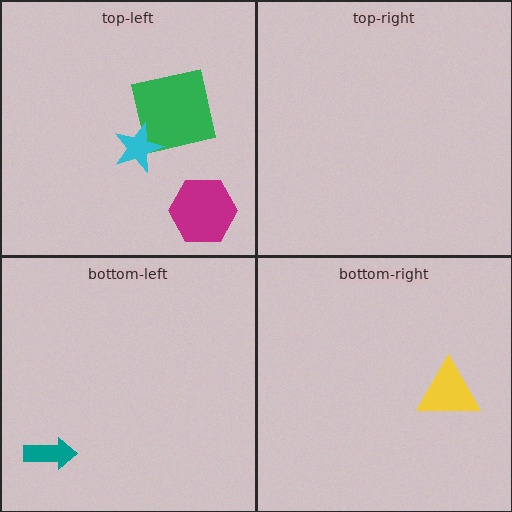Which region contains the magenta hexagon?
The top-left region.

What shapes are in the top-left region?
The magenta hexagon, the green square, the cyan star.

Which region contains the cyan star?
The top-left region.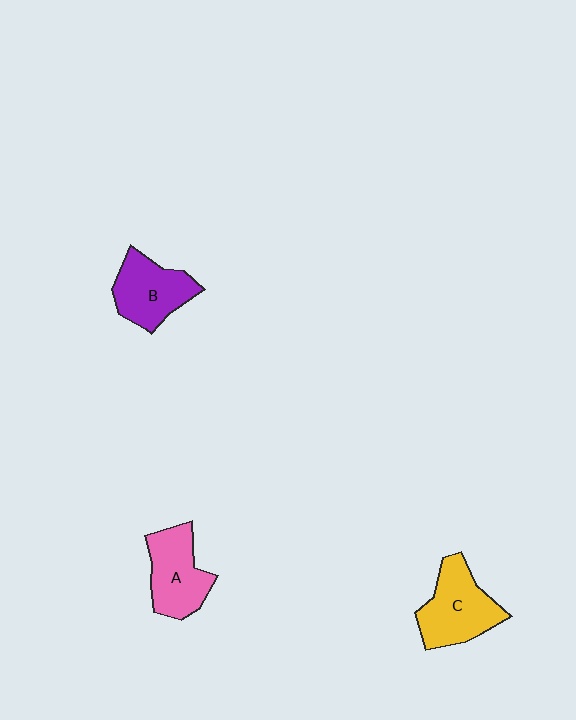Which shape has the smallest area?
Shape B (purple).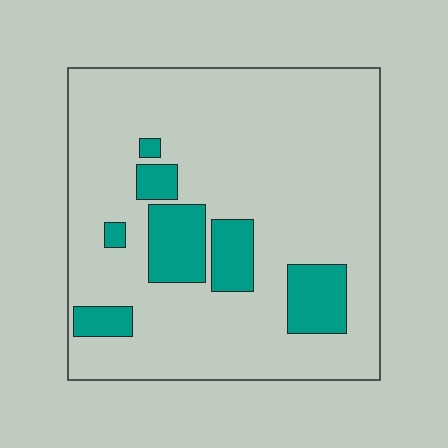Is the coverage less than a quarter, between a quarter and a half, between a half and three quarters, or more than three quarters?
Less than a quarter.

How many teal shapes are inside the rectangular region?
7.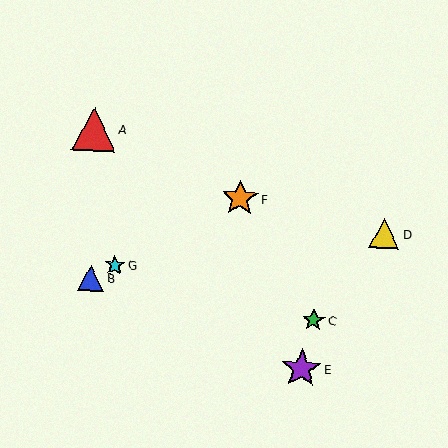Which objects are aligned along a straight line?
Objects B, F, G are aligned along a straight line.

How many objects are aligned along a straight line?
3 objects (B, F, G) are aligned along a straight line.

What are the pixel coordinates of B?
Object B is at (91, 278).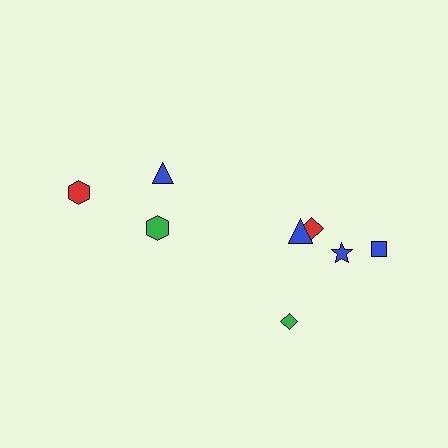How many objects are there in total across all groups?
There are 8 objects.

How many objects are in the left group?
There are 3 objects.